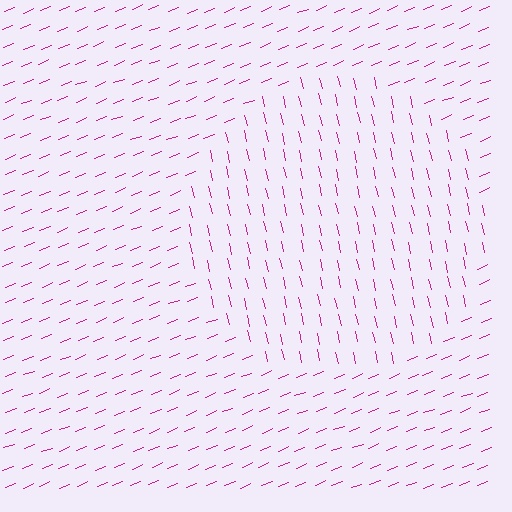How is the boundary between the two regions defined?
The boundary is defined purely by a change in line orientation (approximately 81 degrees difference). All lines are the same color and thickness.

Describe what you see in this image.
The image is filled with small magenta line segments. A circle region in the image has lines oriented differently from the surrounding lines, creating a visible texture boundary.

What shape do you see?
I see a circle.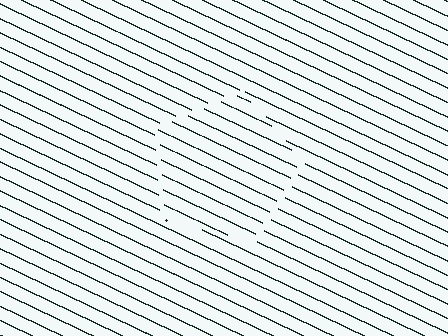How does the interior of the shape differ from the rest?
The interior of the shape contains the same grating, shifted by half a period — the contour is defined by the phase discontinuity where line-ends from the inner and outer gratings abut.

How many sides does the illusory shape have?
5 sides — the line-ends trace a pentagon.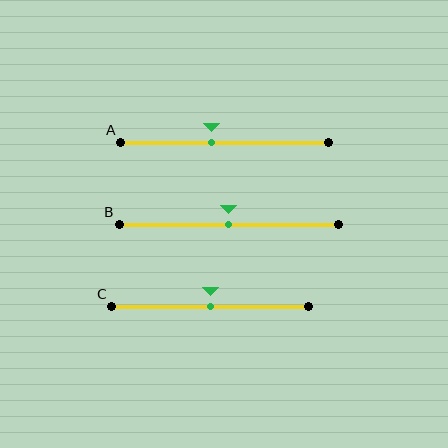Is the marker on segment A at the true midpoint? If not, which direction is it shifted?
No, the marker on segment A is shifted to the left by about 6% of the segment length.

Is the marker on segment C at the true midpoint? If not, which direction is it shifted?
Yes, the marker on segment C is at the true midpoint.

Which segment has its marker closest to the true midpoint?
Segment B has its marker closest to the true midpoint.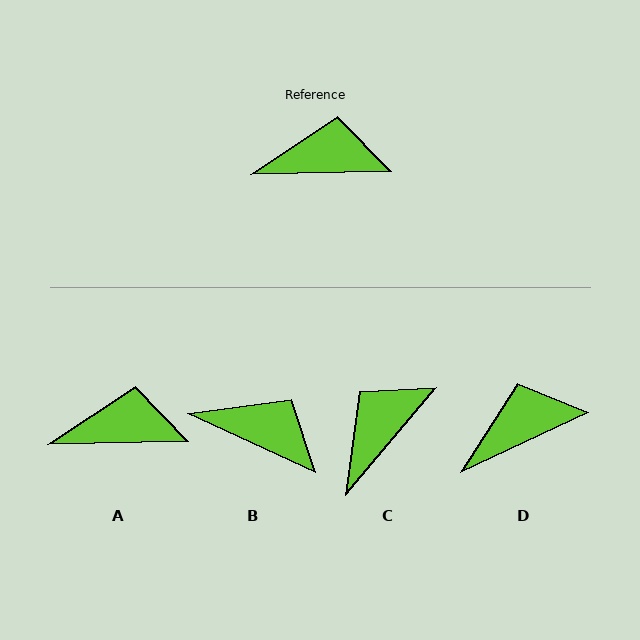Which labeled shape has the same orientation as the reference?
A.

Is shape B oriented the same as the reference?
No, it is off by about 26 degrees.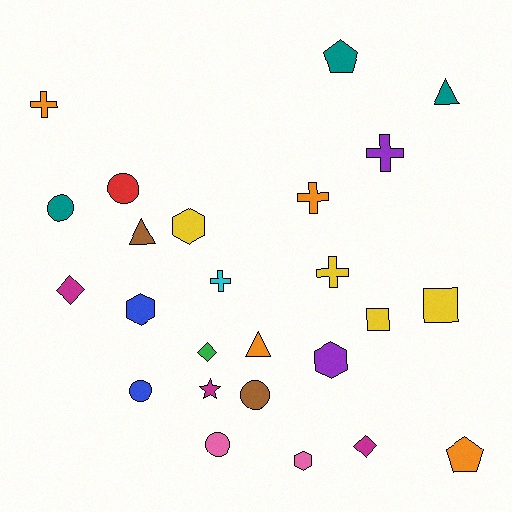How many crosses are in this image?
There are 5 crosses.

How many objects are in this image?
There are 25 objects.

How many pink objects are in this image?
There are 2 pink objects.